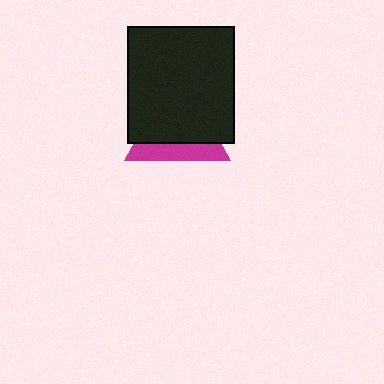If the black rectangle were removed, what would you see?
You would see the complete magenta triangle.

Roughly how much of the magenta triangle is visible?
A small part of it is visible (roughly 35%).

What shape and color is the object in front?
The object in front is a black rectangle.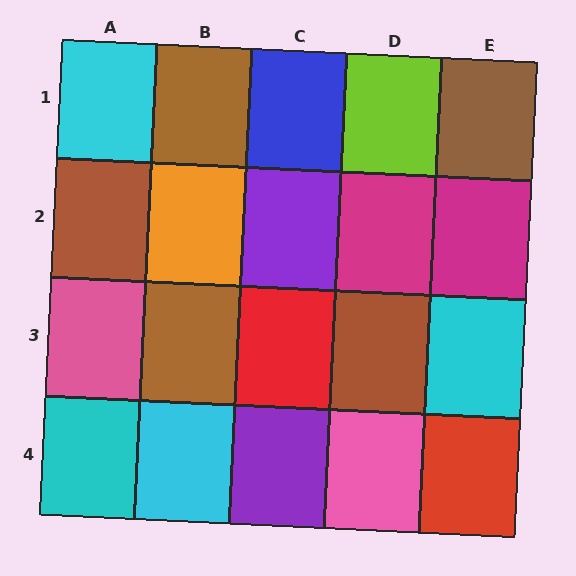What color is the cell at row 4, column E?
Red.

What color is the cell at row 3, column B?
Brown.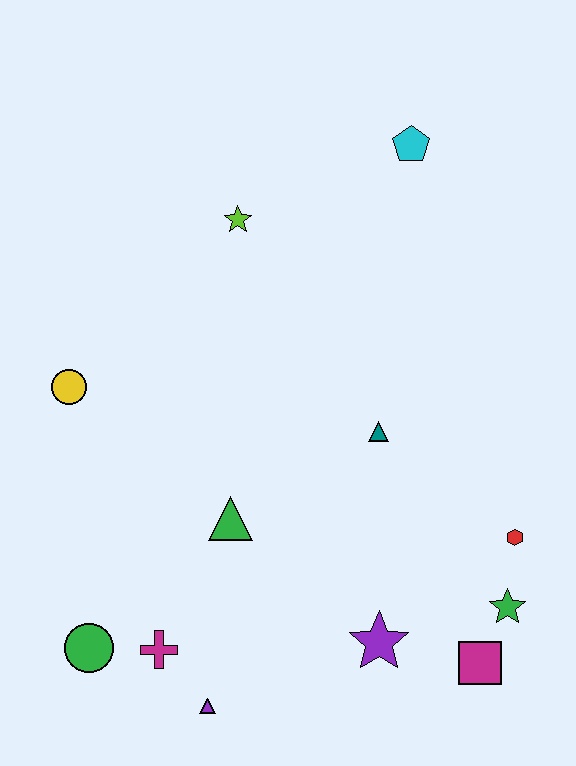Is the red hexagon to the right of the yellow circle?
Yes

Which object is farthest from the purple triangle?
The cyan pentagon is farthest from the purple triangle.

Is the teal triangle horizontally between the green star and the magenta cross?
Yes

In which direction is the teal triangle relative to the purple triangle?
The teal triangle is above the purple triangle.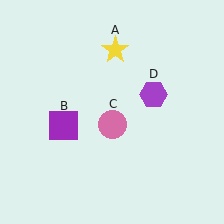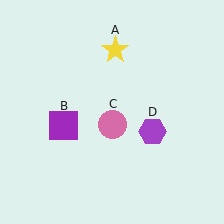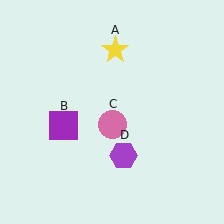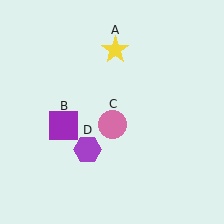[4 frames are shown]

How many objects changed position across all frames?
1 object changed position: purple hexagon (object D).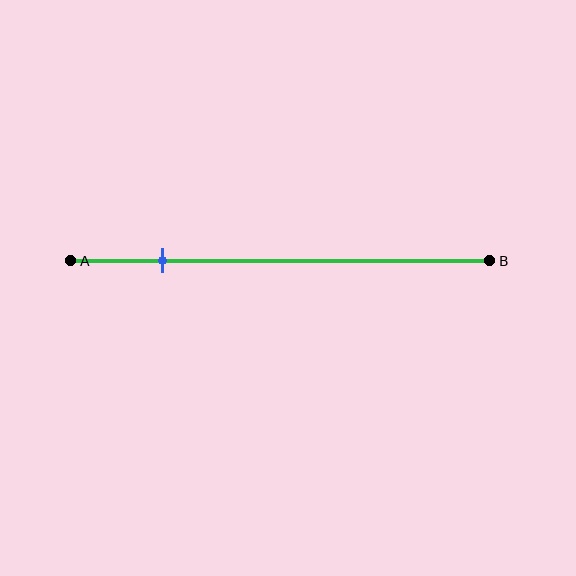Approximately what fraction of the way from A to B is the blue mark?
The blue mark is approximately 20% of the way from A to B.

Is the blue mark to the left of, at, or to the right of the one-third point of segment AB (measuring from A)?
The blue mark is to the left of the one-third point of segment AB.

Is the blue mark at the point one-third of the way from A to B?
No, the mark is at about 20% from A, not at the 33% one-third point.